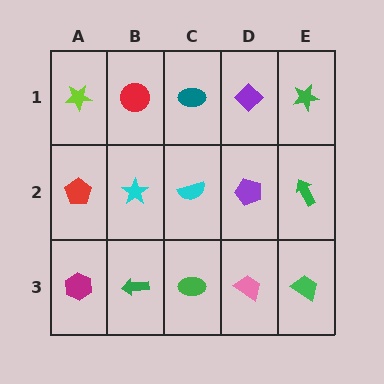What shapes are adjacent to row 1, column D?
A purple pentagon (row 2, column D), a teal ellipse (row 1, column C), a green star (row 1, column E).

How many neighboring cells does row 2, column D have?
4.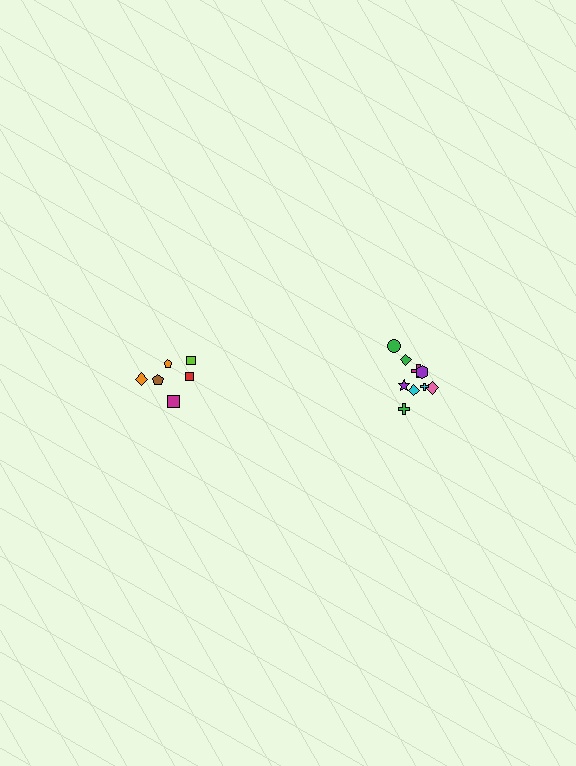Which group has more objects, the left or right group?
The right group.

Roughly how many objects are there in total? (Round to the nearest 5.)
Roughly 15 objects in total.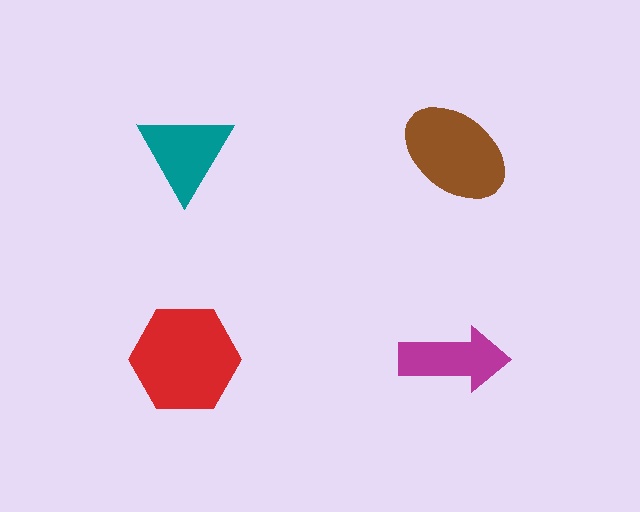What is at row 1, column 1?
A teal triangle.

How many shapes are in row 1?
2 shapes.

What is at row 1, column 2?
A brown ellipse.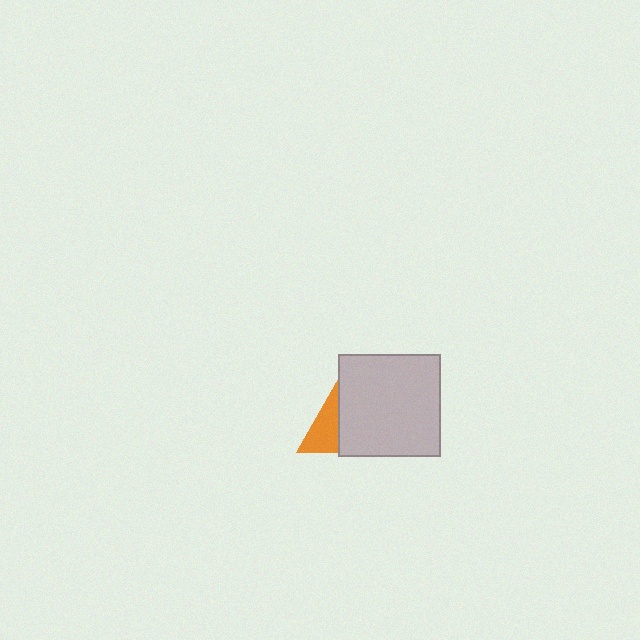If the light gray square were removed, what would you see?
You would see the complete orange triangle.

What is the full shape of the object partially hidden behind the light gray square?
The partially hidden object is an orange triangle.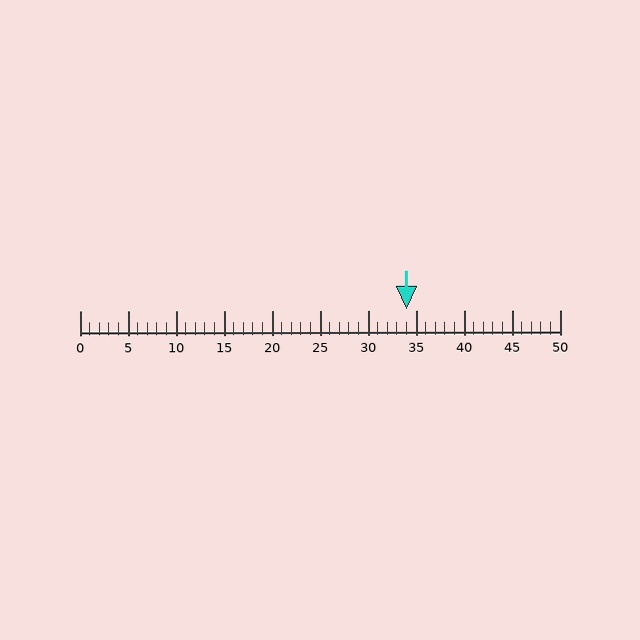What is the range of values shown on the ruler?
The ruler shows values from 0 to 50.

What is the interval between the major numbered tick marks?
The major tick marks are spaced 5 units apart.